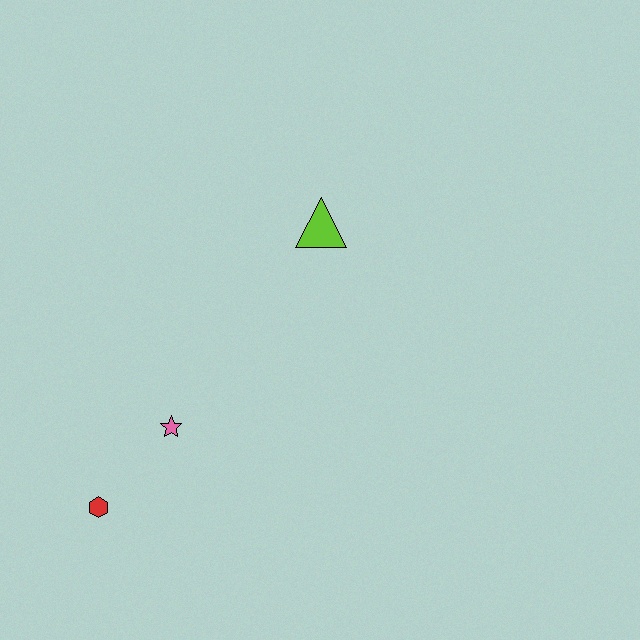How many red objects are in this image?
There is 1 red object.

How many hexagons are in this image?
There is 1 hexagon.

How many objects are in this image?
There are 3 objects.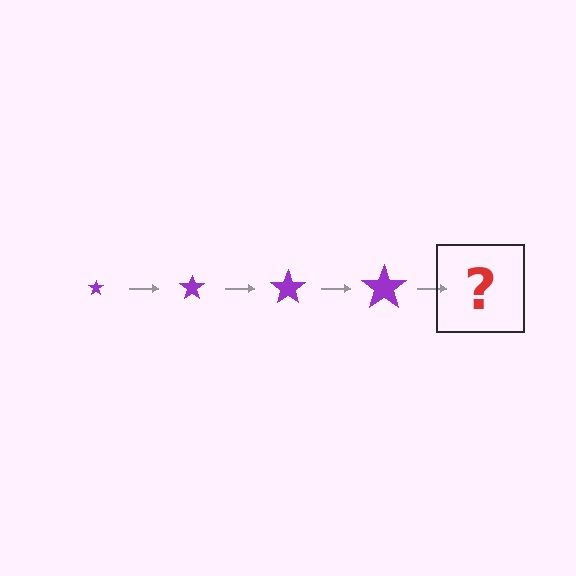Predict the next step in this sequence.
The next step is a purple star, larger than the previous one.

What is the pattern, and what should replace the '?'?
The pattern is that the star gets progressively larger each step. The '?' should be a purple star, larger than the previous one.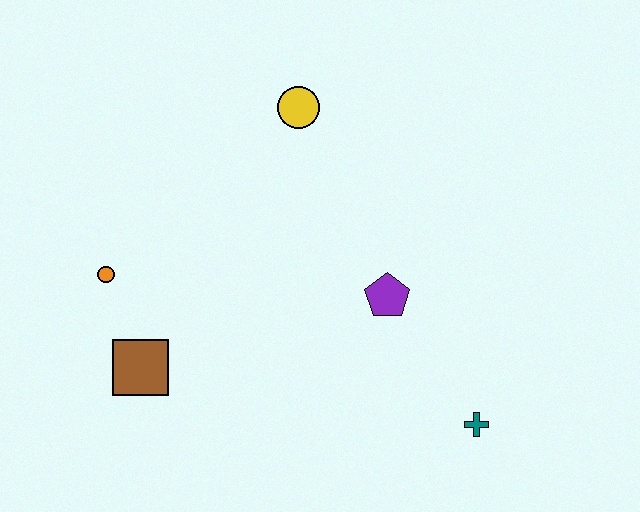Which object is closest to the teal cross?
The purple pentagon is closest to the teal cross.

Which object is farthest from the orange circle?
The teal cross is farthest from the orange circle.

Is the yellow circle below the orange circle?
No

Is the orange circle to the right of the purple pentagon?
No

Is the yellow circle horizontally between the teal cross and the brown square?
Yes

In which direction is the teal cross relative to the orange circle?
The teal cross is to the right of the orange circle.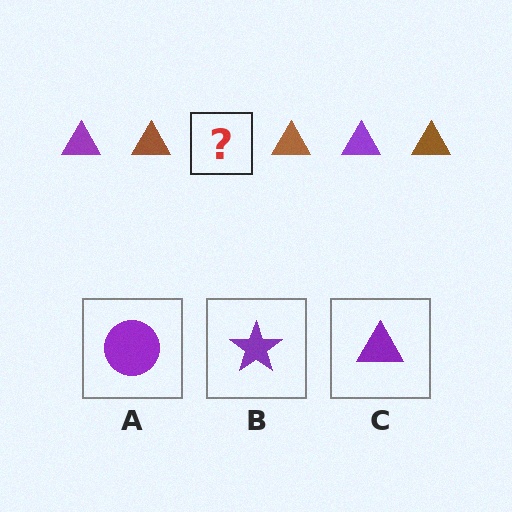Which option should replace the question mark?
Option C.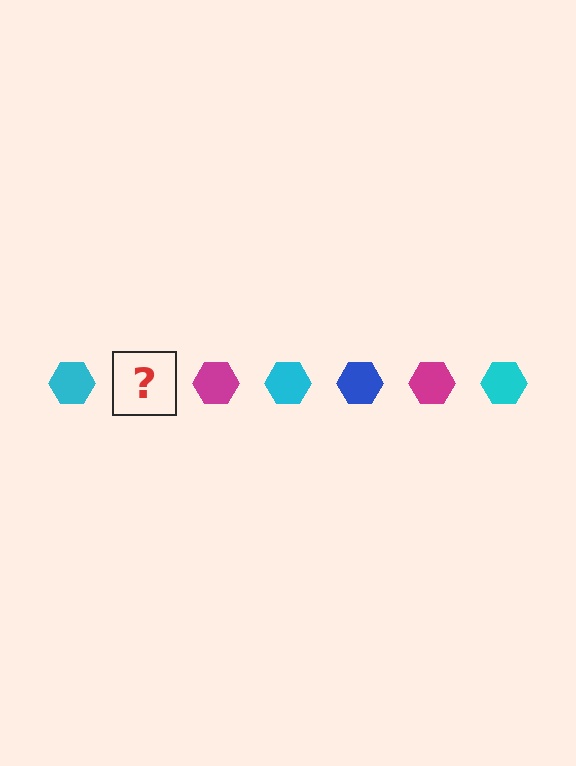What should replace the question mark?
The question mark should be replaced with a blue hexagon.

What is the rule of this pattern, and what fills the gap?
The rule is that the pattern cycles through cyan, blue, magenta hexagons. The gap should be filled with a blue hexagon.